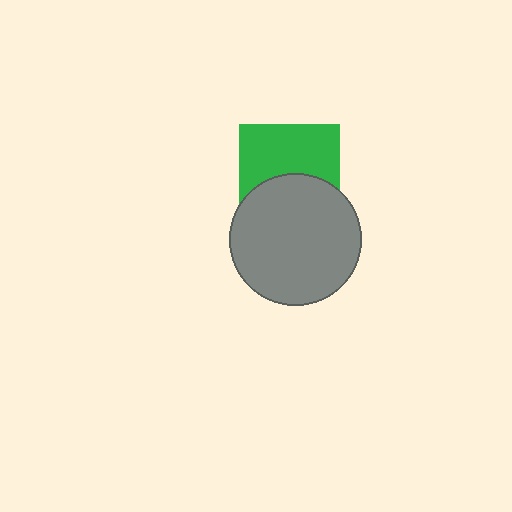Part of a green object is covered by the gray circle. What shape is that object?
It is a square.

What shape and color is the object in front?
The object in front is a gray circle.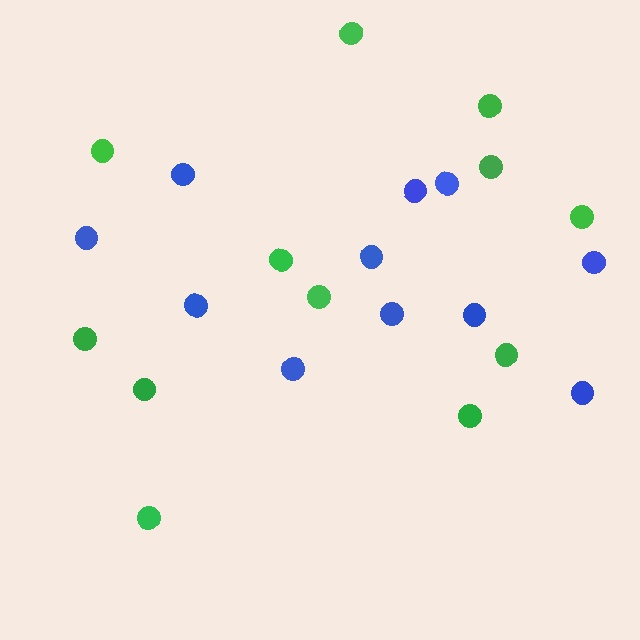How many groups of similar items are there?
There are 2 groups: one group of blue circles (11) and one group of green circles (12).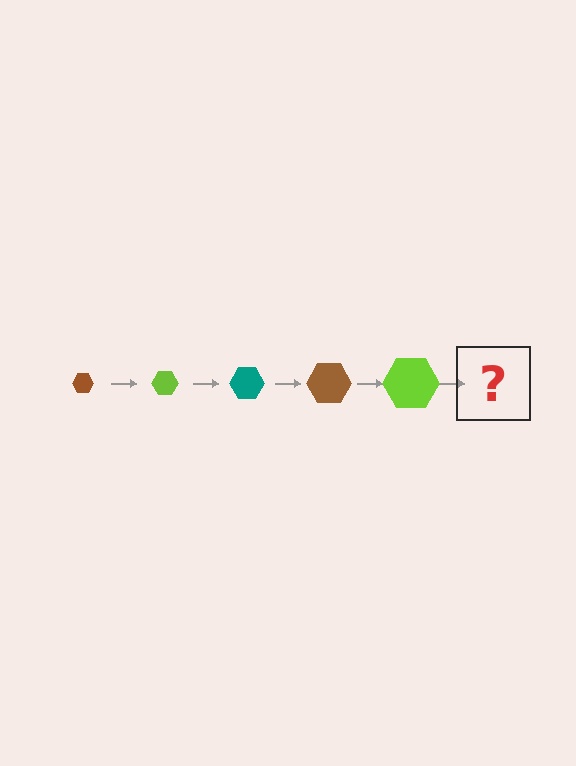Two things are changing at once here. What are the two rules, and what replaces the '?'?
The two rules are that the hexagon grows larger each step and the color cycles through brown, lime, and teal. The '?' should be a teal hexagon, larger than the previous one.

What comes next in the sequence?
The next element should be a teal hexagon, larger than the previous one.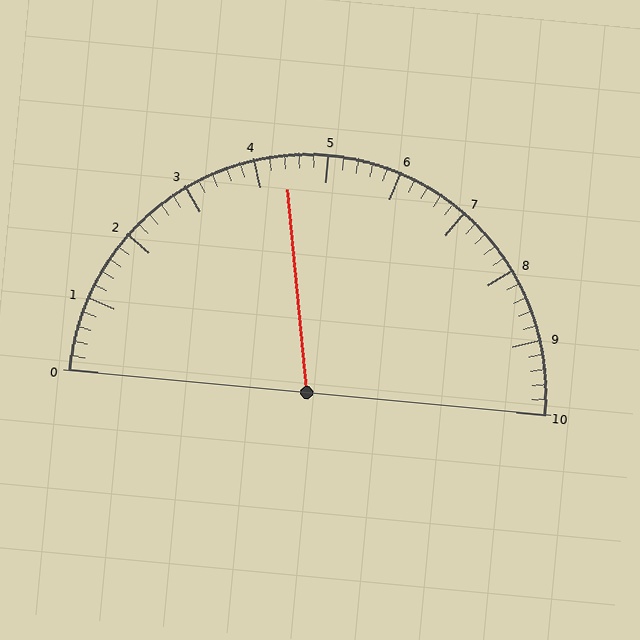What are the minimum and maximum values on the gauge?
The gauge ranges from 0 to 10.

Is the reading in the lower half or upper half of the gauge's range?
The reading is in the lower half of the range (0 to 10).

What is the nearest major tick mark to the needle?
The nearest major tick mark is 4.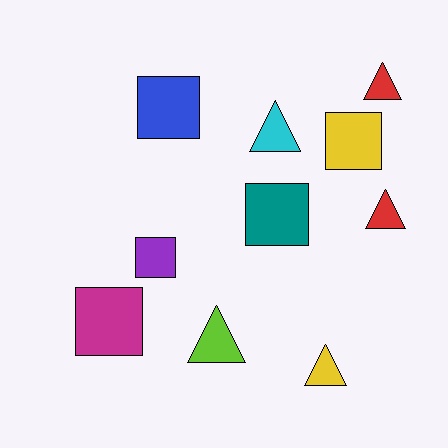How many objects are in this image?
There are 10 objects.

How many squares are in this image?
There are 5 squares.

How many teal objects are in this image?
There is 1 teal object.